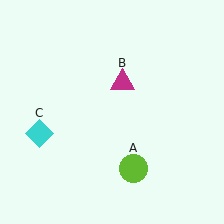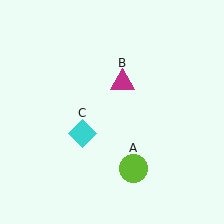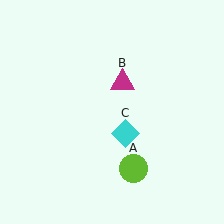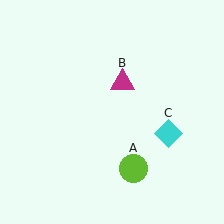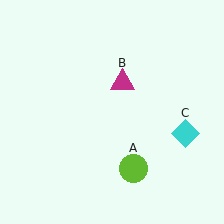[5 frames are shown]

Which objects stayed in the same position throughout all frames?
Lime circle (object A) and magenta triangle (object B) remained stationary.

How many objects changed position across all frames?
1 object changed position: cyan diamond (object C).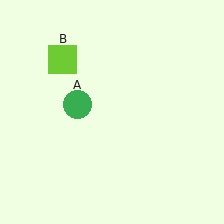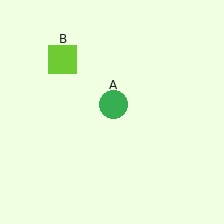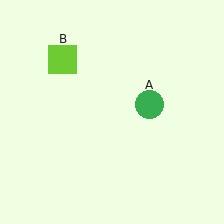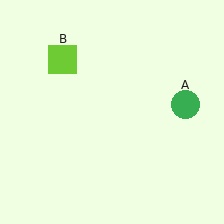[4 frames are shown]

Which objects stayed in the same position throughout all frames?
Lime square (object B) remained stationary.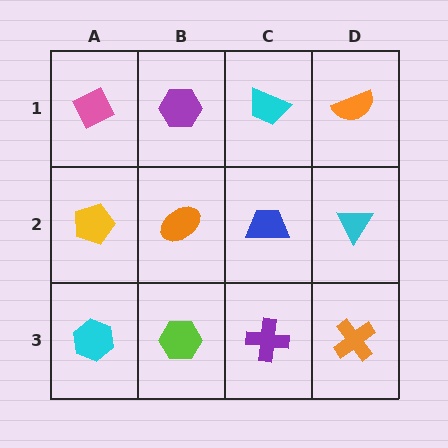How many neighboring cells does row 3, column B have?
3.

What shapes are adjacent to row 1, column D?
A cyan triangle (row 2, column D), a cyan trapezoid (row 1, column C).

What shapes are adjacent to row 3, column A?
A yellow pentagon (row 2, column A), a lime hexagon (row 3, column B).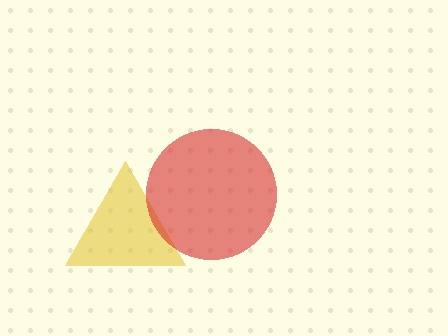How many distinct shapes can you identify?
There are 2 distinct shapes: a yellow triangle, a red circle.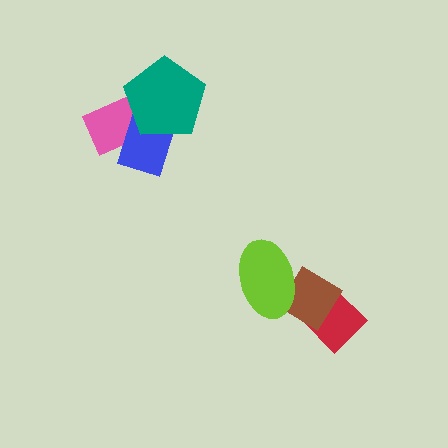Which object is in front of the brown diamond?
The lime ellipse is in front of the brown diamond.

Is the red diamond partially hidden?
Yes, it is partially covered by another shape.